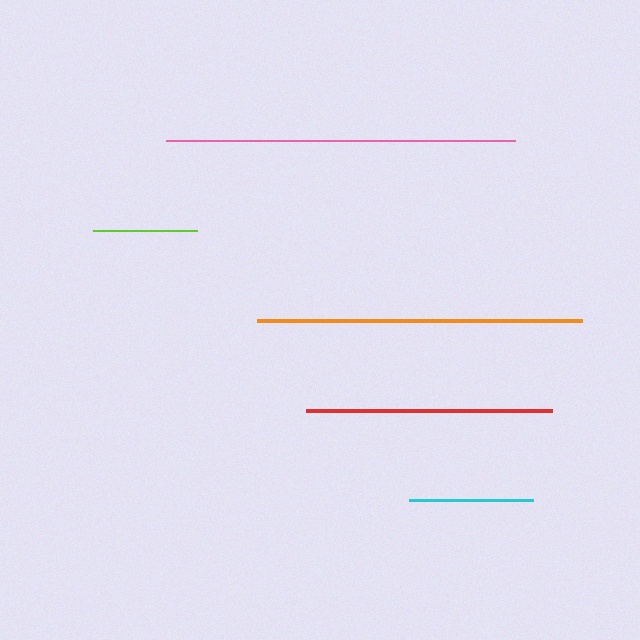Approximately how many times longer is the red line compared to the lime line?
The red line is approximately 2.4 times the length of the lime line.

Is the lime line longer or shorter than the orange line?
The orange line is longer than the lime line.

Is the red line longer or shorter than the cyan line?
The red line is longer than the cyan line.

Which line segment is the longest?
The pink line is the longest at approximately 349 pixels.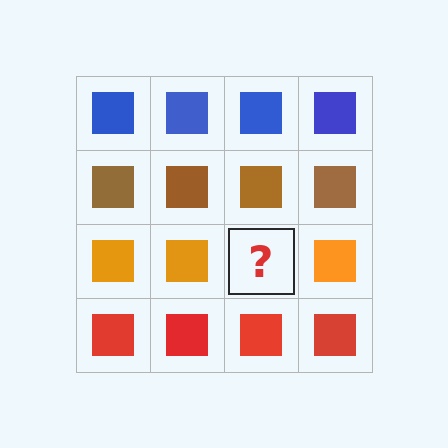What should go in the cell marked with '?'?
The missing cell should contain an orange square.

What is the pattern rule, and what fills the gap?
The rule is that each row has a consistent color. The gap should be filled with an orange square.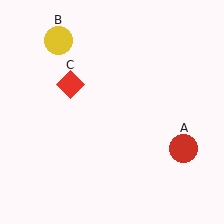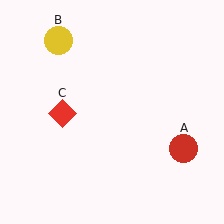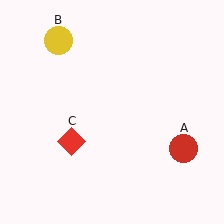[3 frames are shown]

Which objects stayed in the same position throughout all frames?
Red circle (object A) and yellow circle (object B) remained stationary.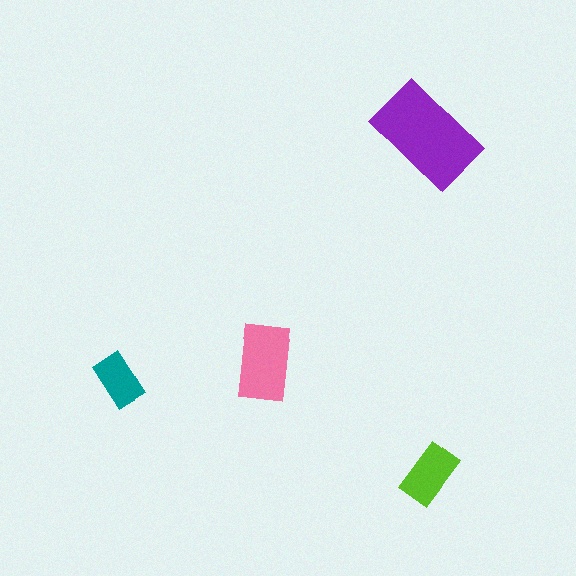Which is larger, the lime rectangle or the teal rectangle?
The lime one.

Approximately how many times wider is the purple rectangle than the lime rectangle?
About 2 times wider.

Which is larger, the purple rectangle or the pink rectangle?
The purple one.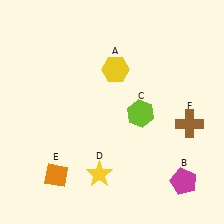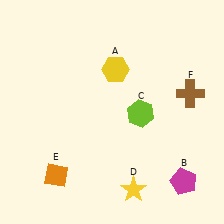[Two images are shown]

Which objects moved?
The objects that moved are: the yellow star (D), the brown cross (F).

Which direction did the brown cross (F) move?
The brown cross (F) moved up.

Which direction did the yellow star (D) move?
The yellow star (D) moved right.